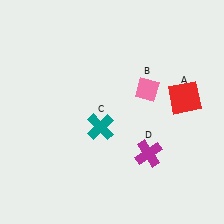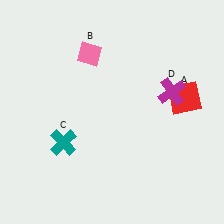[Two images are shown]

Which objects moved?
The objects that moved are: the pink diamond (B), the teal cross (C), the magenta cross (D).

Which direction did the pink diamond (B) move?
The pink diamond (B) moved left.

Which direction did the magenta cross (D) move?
The magenta cross (D) moved up.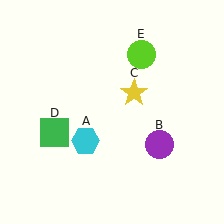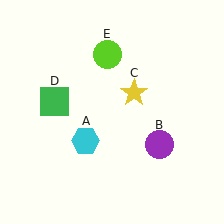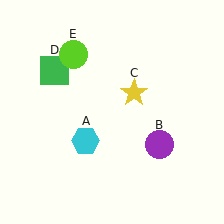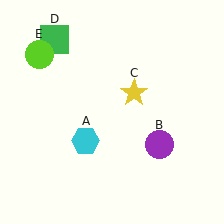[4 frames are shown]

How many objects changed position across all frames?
2 objects changed position: green square (object D), lime circle (object E).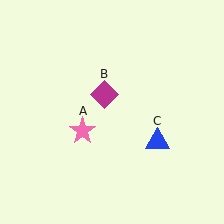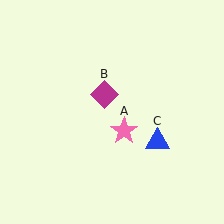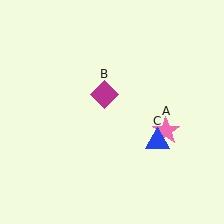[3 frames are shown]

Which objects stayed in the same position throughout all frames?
Magenta diamond (object B) and blue triangle (object C) remained stationary.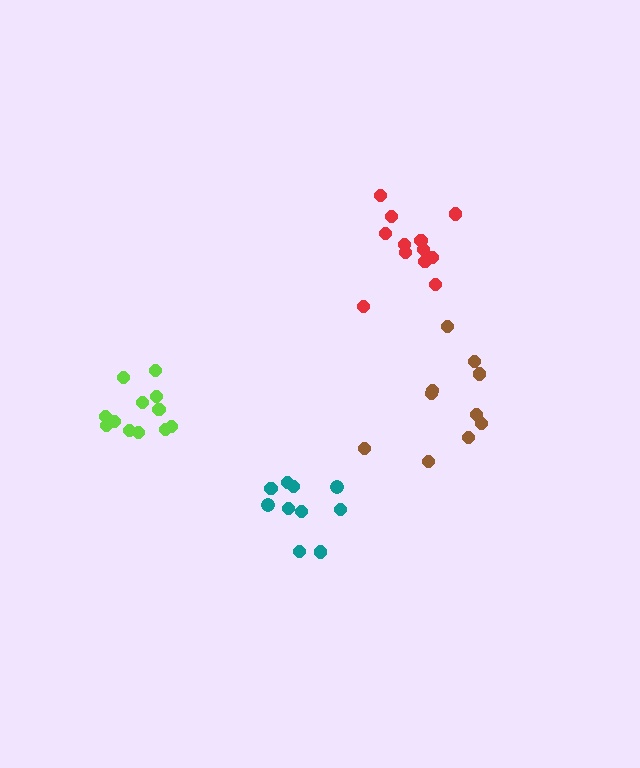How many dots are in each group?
Group 1: 10 dots, Group 2: 10 dots, Group 3: 12 dots, Group 4: 12 dots (44 total).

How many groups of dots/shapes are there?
There are 4 groups.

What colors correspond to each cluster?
The clusters are colored: teal, brown, lime, red.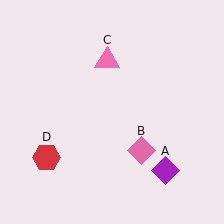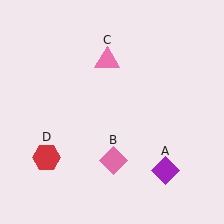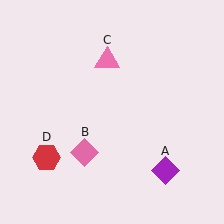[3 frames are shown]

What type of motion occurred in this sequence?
The pink diamond (object B) rotated clockwise around the center of the scene.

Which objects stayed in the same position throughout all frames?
Purple diamond (object A) and pink triangle (object C) and red hexagon (object D) remained stationary.